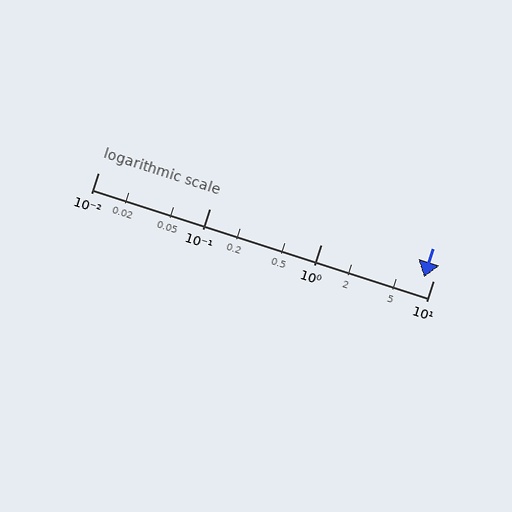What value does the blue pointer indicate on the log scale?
The pointer indicates approximately 8.3.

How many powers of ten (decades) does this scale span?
The scale spans 3 decades, from 0.01 to 10.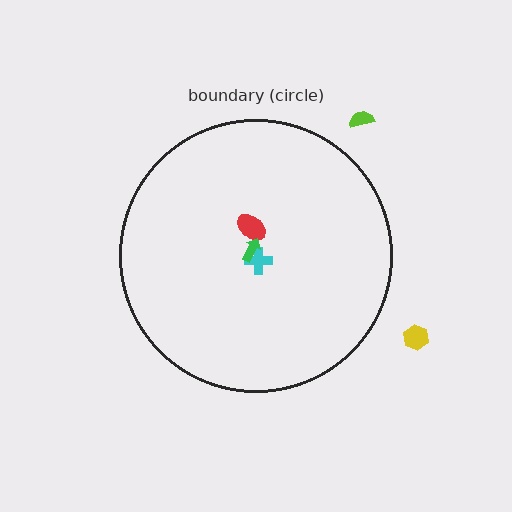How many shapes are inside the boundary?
3 inside, 2 outside.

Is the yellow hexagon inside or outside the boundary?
Outside.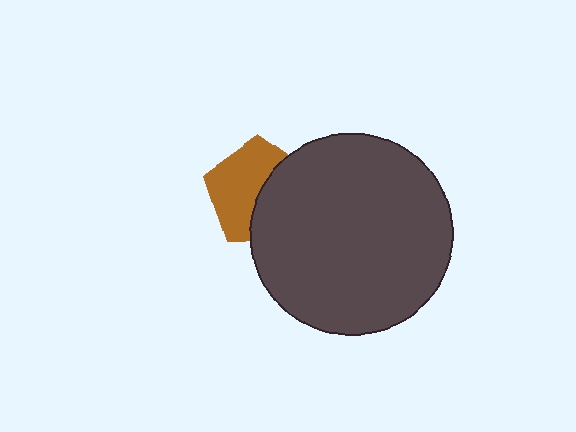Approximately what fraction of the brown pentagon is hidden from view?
Roughly 46% of the brown pentagon is hidden behind the dark gray circle.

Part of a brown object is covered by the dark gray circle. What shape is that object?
It is a pentagon.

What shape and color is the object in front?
The object in front is a dark gray circle.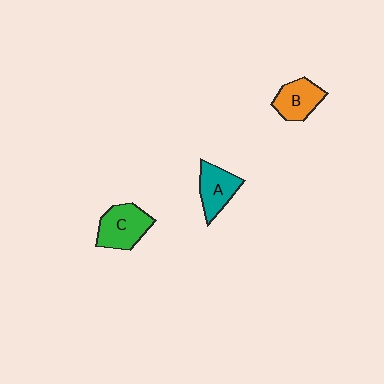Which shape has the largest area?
Shape C (green).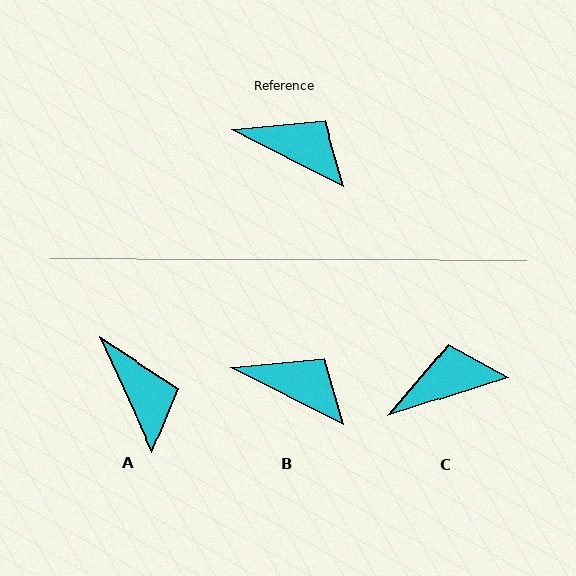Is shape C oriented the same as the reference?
No, it is off by about 44 degrees.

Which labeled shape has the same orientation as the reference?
B.